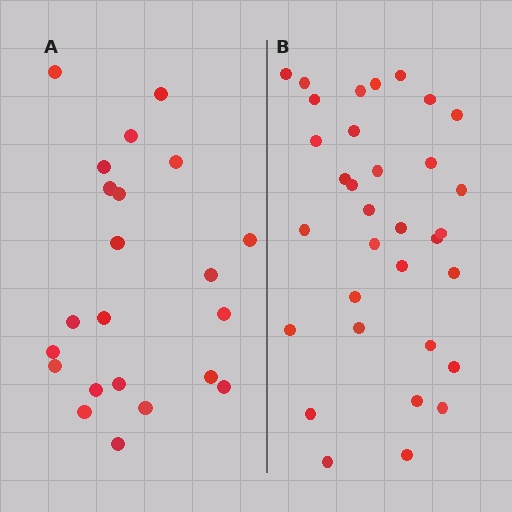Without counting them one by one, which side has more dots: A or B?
Region B (the right region) has more dots.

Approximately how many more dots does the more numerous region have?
Region B has roughly 12 or so more dots than region A.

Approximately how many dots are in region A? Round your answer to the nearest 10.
About 20 dots. (The exact count is 22, which rounds to 20.)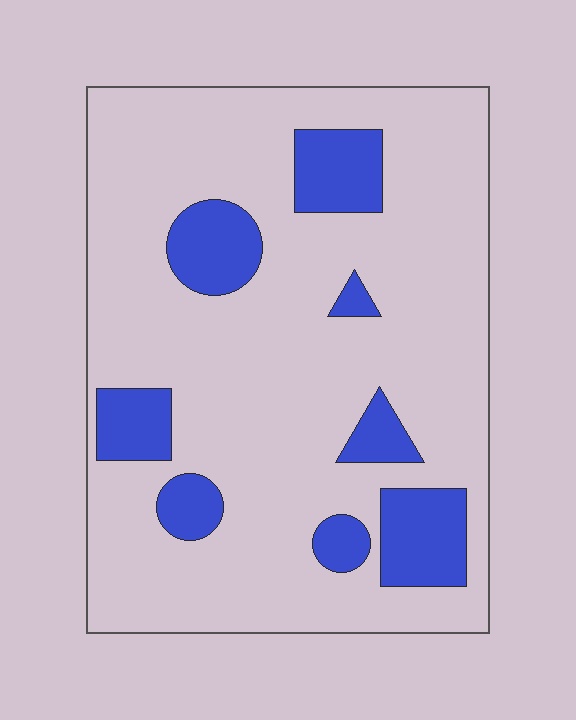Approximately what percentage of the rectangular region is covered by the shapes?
Approximately 20%.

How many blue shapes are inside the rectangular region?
8.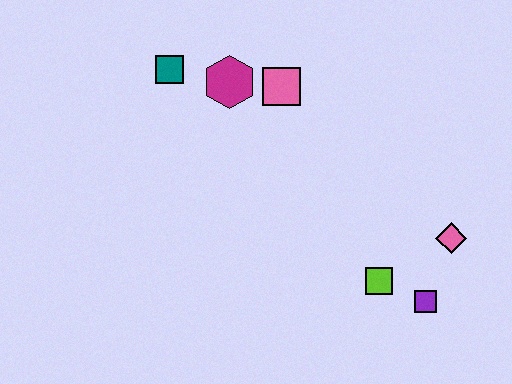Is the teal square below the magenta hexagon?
No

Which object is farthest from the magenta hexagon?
The purple square is farthest from the magenta hexagon.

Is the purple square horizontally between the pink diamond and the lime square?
Yes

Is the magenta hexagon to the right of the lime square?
No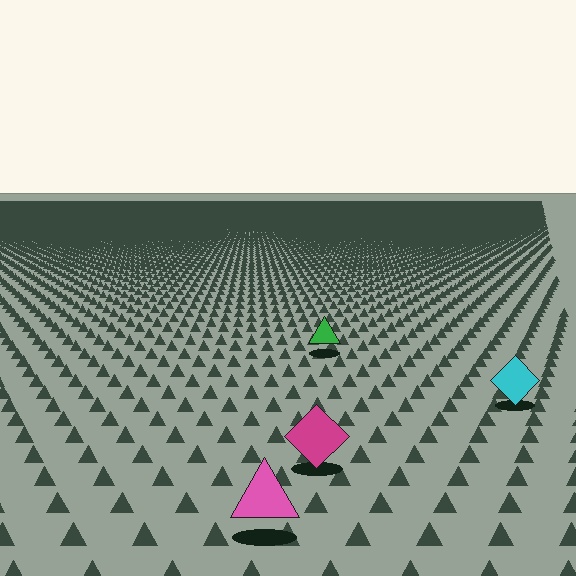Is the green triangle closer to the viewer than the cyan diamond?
No. The cyan diamond is closer — you can tell from the texture gradient: the ground texture is coarser near it.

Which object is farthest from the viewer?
The green triangle is farthest from the viewer. It appears smaller and the ground texture around it is denser.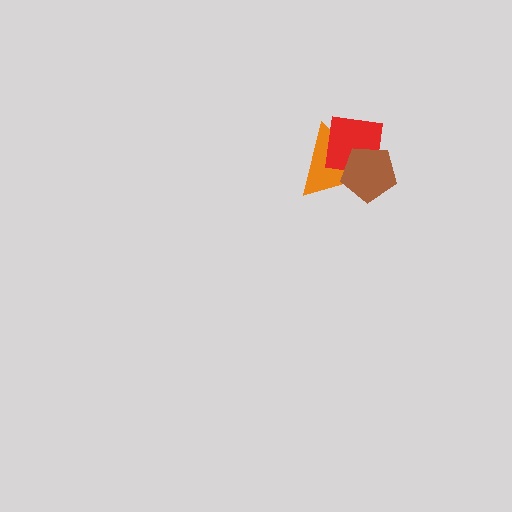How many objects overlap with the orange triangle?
2 objects overlap with the orange triangle.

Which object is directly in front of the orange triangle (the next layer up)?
The red square is directly in front of the orange triangle.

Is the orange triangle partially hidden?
Yes, it is partially covered by another shape.